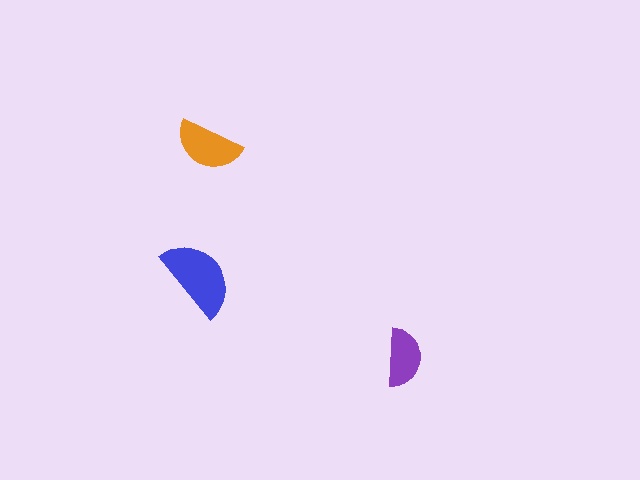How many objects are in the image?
There are 3 objects in the image.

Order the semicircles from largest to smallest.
the blue one, the orange one, the purple one.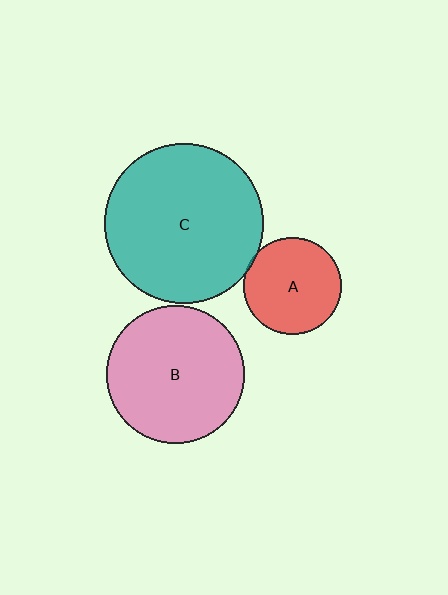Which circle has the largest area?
Circle C (teal).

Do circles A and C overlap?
Yes.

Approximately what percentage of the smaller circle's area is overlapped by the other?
Approximately 5%.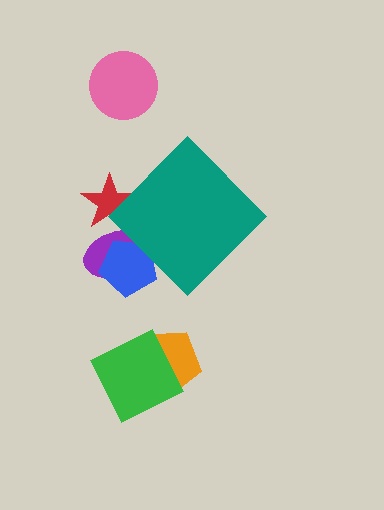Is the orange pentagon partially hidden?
No, the orange pentagon is fully visible.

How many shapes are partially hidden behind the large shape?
3 shapes are partially hidden.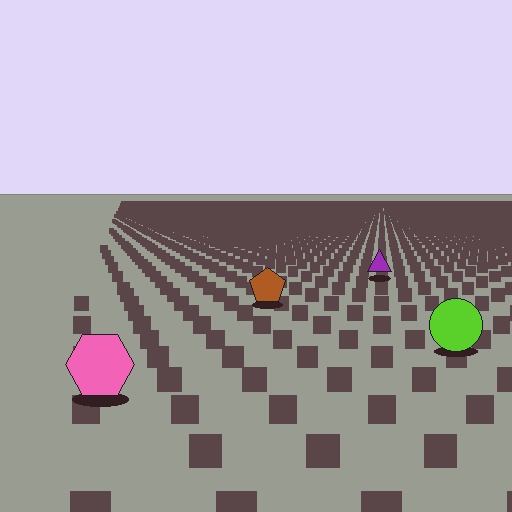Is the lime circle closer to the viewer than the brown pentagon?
Yes. The lime circle is closer — you can tell from the texture gradient: the ground texture is coarser near it.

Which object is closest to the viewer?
The pink hexagon is closest. The texture marks near it are larger and more spread out.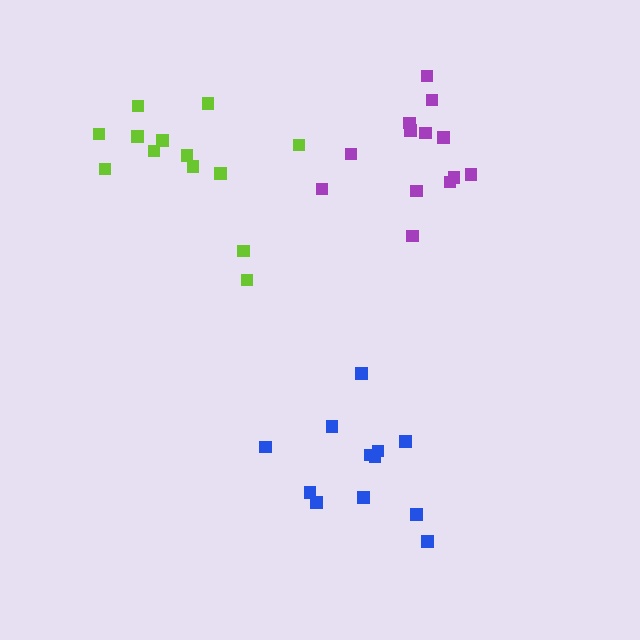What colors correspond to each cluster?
The clusters are colored: lime, blue, purple.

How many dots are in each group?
Group 1: 13 dots, Group 2: 12 dots, Group 3: 13 dots (38 total).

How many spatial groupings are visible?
There are 3 spatial groupings.